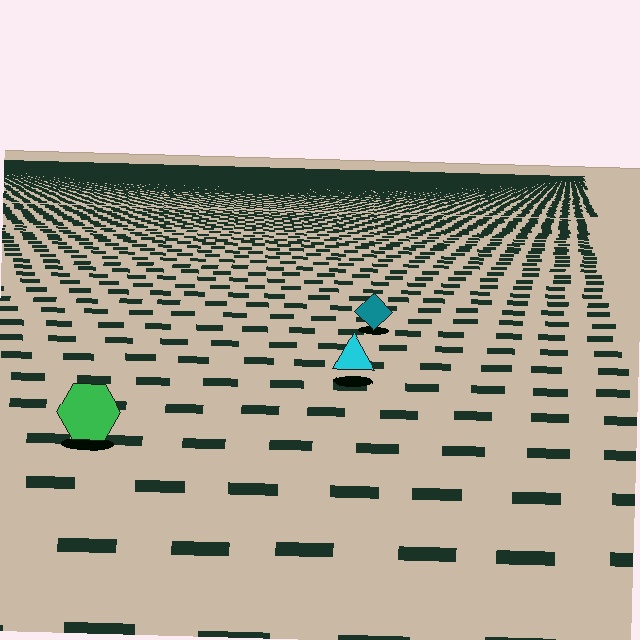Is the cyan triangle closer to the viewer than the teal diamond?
Yes. The cyan triangle is closer — you can tell from the texture gradient: the ground texture is coarser near it.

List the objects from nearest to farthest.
From nearest to farthest: the green hexagon, the cyan triangle, the teal diamond.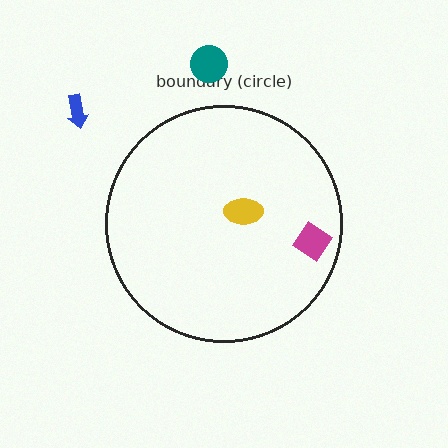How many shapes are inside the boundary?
2 inside, 2 outside.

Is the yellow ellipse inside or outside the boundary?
Inside.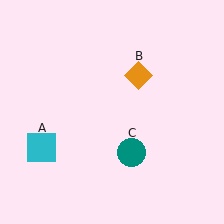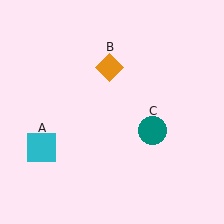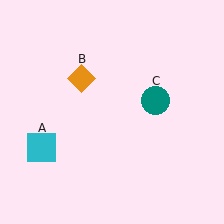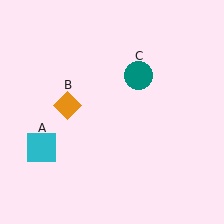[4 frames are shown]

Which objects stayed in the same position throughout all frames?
Cyan square (object A) remained stationary.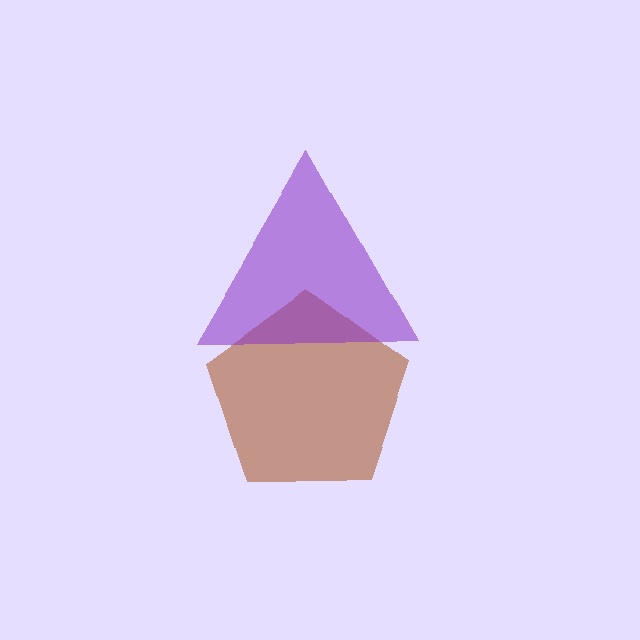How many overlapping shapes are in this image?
There are 2 overlapping shapes in the image.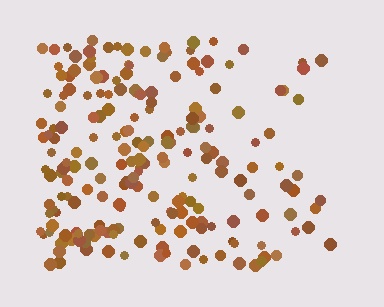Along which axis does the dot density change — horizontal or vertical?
Horizontal.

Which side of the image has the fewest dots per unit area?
The right.